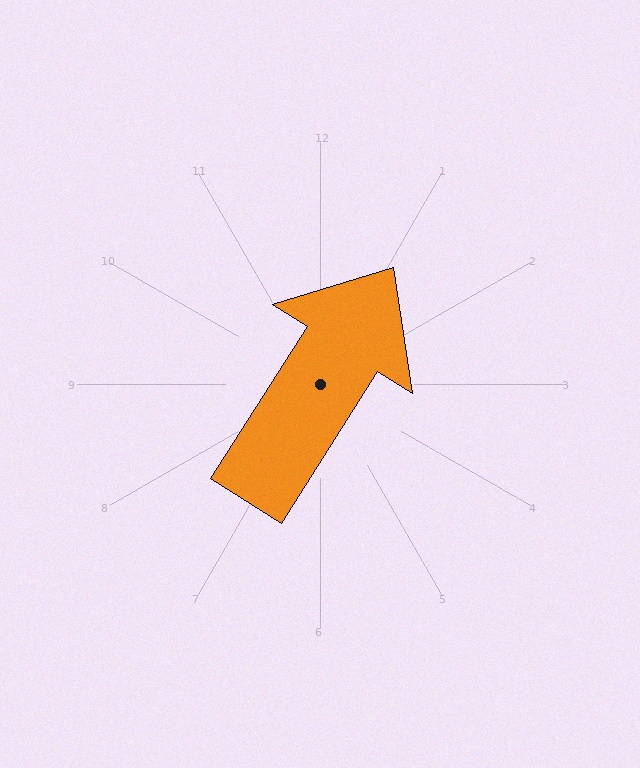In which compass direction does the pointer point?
Northeast.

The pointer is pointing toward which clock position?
Roughly 1 o'clock.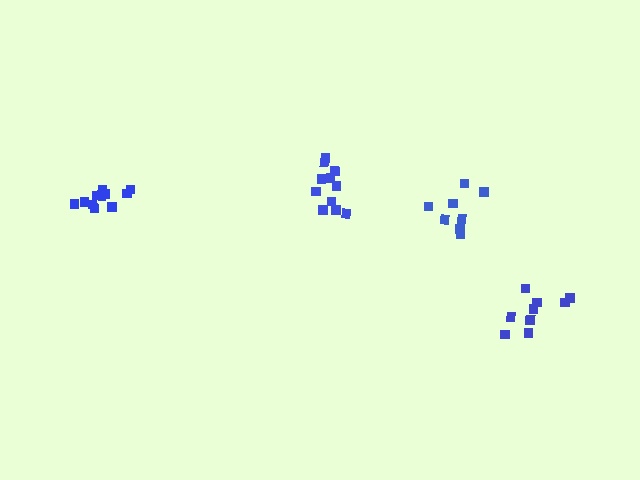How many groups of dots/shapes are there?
There are 4 groups.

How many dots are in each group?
Group 1: 12 dots, Group 2: 8 dots, Group 3: 11 dots, Group 4: 9 dots (40 total).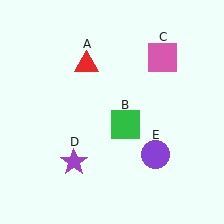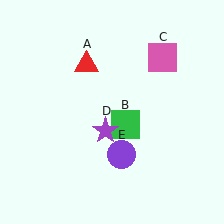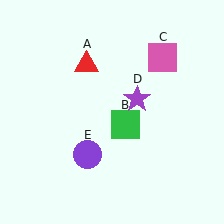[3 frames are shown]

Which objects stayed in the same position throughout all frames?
Red triangle (object A) and green square (object B) and pink square (object C) remained stationary.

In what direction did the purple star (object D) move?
The purple star (object D) moved up and to the right.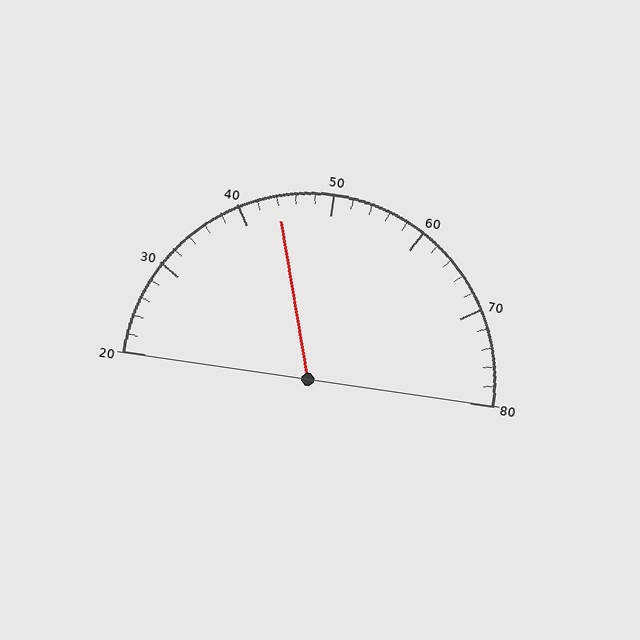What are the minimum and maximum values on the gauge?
The gauge ranges from 20 to 80.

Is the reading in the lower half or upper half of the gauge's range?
The reading is in the lower half of the range (20 to 80).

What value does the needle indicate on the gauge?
The needle indicates approximately 44.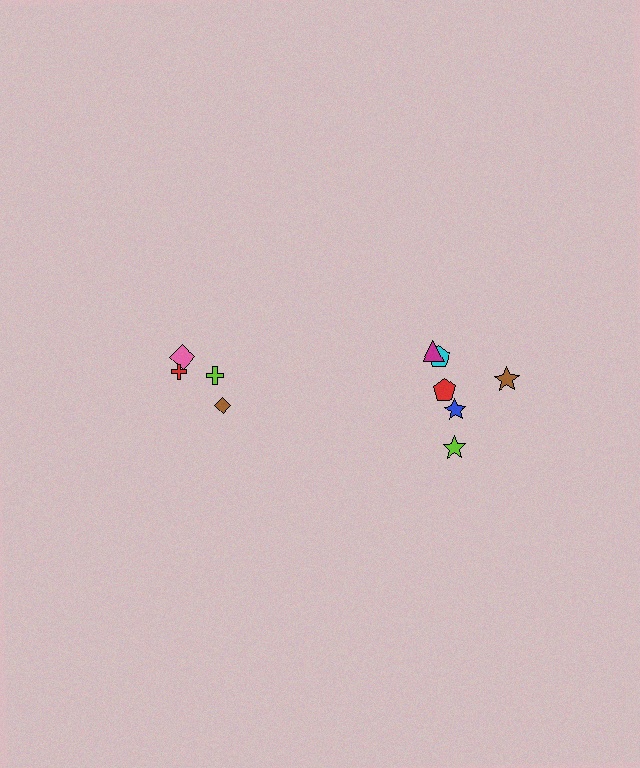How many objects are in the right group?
There are 6 objects.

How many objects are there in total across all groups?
There are 10 objects.